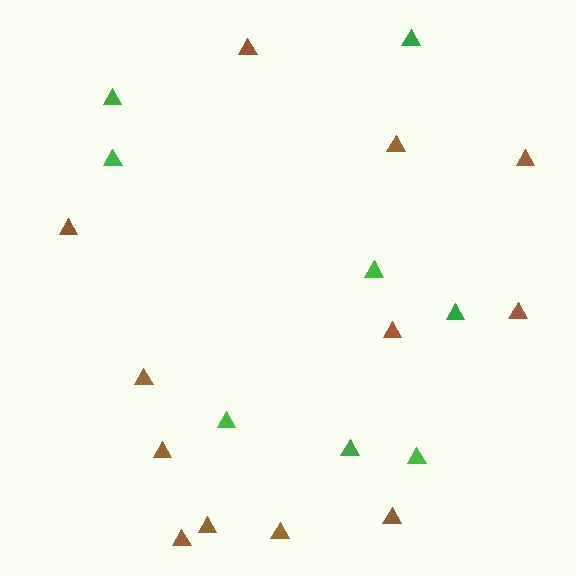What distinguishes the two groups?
There are 2 groups: one group of brown triangles (12) and one group of green triangles (8).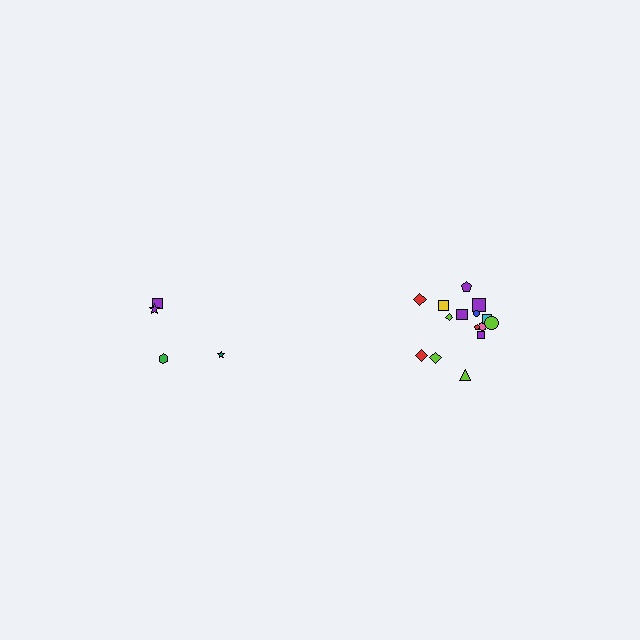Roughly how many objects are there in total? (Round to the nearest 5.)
Roughly 20 objects in total.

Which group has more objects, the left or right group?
The right group.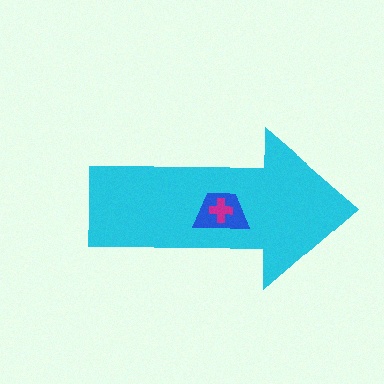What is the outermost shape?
The cyan arrow.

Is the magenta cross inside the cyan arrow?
Yes.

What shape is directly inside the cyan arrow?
The blue trapezoid.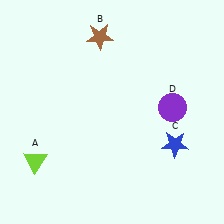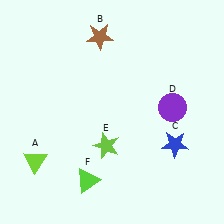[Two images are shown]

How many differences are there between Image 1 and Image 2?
There are 2 differences between the two images.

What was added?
A lime star (E), a lime triangle (F) were added in Image 2.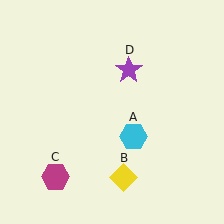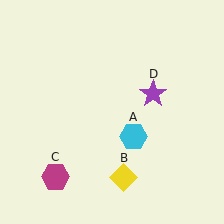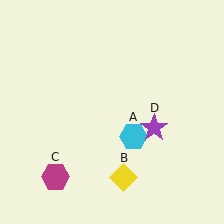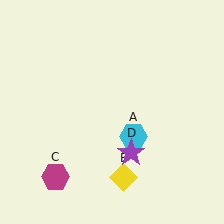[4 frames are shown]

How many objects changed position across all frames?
1 object changed position: purple star (object D).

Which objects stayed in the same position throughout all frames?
Cyan hexagon (object A) and yellow diamond (object B) and magenta hexagon (object C) remained stationary.